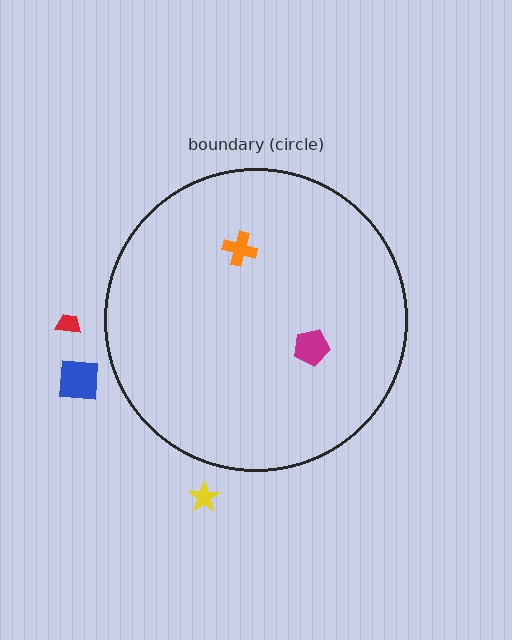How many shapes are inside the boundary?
2 inside, 3 outside.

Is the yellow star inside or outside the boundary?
Outside.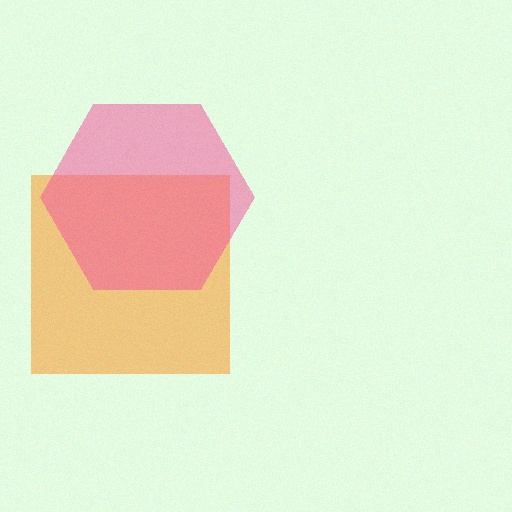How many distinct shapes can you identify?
There are 2 distinct shapes: an orange square, a pink hexagon.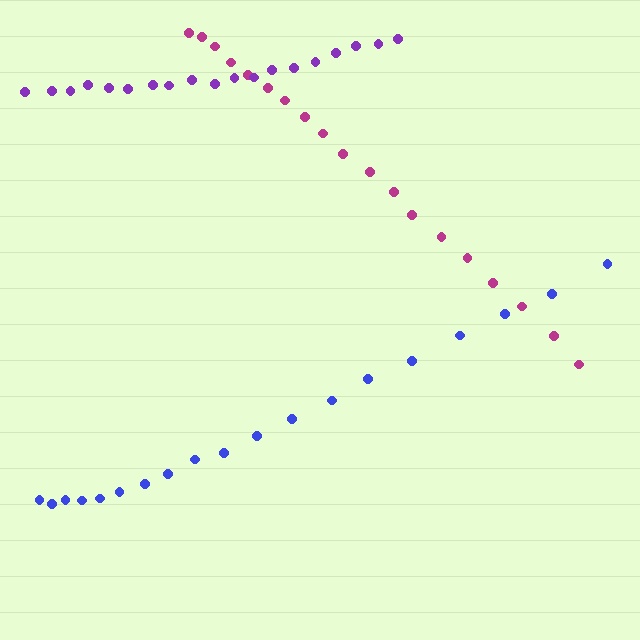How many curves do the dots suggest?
There are 3 distinct paths.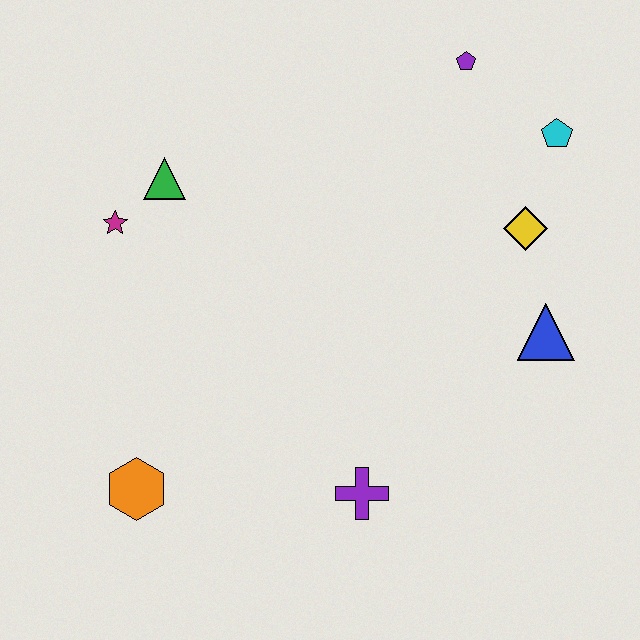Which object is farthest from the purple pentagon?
The orange hexagon is farthest from the purple pentagon.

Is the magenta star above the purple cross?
Yes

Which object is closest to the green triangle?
The magenta star is closest to the green triangle.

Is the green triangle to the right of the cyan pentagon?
No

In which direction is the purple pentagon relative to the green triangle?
The purple pentagon is to the right of the green triangle.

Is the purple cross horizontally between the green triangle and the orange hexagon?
No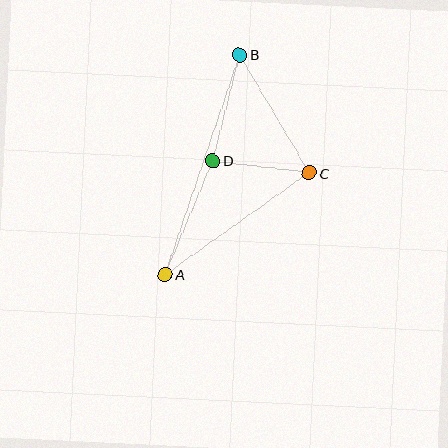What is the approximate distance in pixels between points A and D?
The distance between A and D is approximately 123 pixels.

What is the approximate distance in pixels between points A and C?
The distance between A and C is approximately 177 pixels.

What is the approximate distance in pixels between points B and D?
The distance between B and D is approximately 109 pixels.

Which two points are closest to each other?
Points C and D are closest to each other.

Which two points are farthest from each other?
Points A and B are farthest from each other.